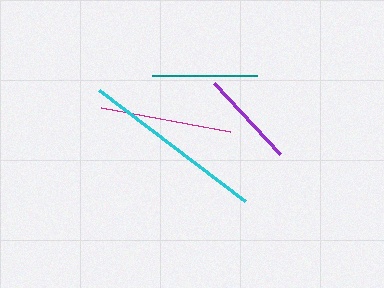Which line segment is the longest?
The cyan line is the longest at approximately 184 pixels.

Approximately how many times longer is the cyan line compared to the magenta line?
The cyan line is approximately 1.4 times the length of the magenta line.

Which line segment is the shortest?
The purple line is the shortest at approximately 97 pixels.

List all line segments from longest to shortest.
From longest to shortest: cyan, magenta, teal, purple.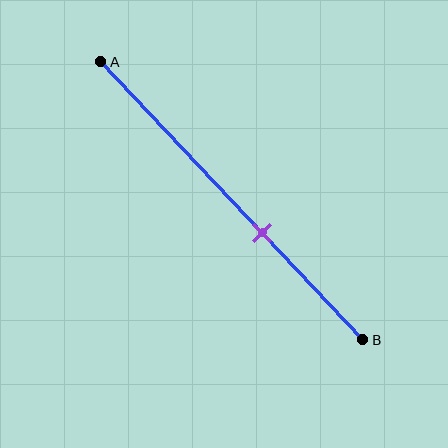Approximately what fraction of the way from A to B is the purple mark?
The purple mark is approximately 60% of the way from A to B.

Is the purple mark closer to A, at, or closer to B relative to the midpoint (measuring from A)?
The purple mark is closer to point B than the midpoint of segment AB.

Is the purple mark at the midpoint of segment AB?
No, the mark is at about 60% from A, not at the 50% midpoint.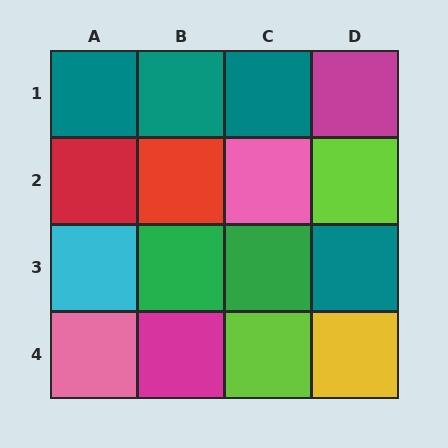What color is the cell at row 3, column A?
Cyan.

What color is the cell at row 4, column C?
Lime.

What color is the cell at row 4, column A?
Pink.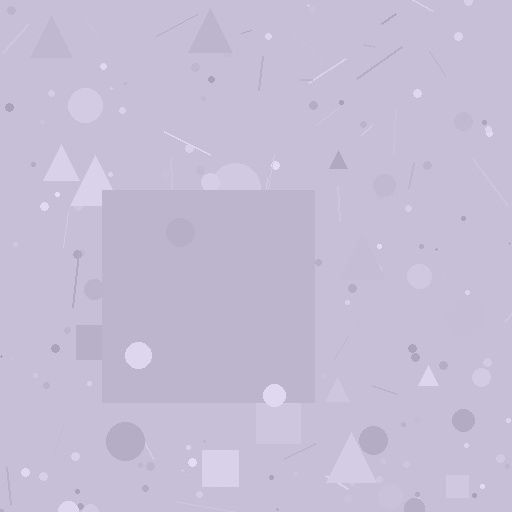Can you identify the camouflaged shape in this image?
The camouflaged shape is a square.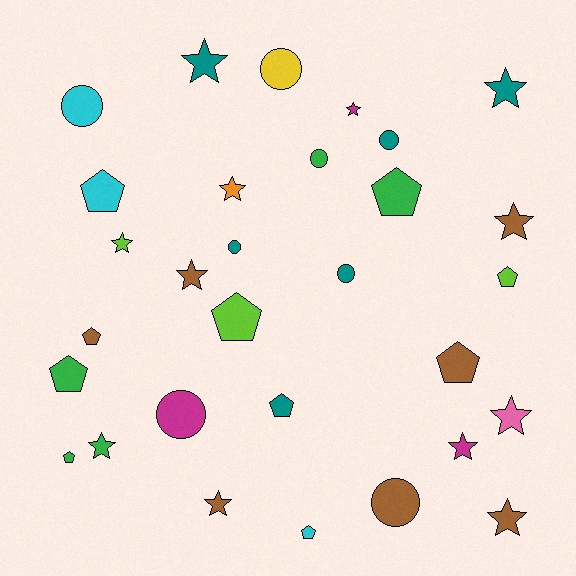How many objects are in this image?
There are 30 objects.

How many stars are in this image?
There are 12 stars.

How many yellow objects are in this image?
There is 1 yellow object.